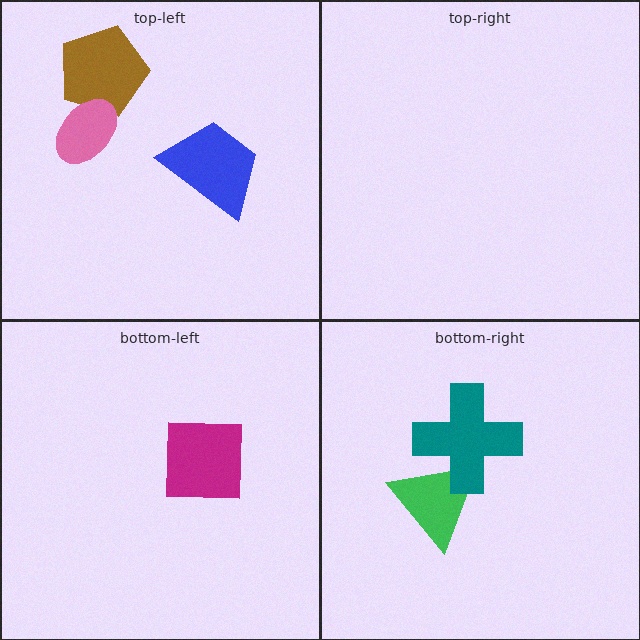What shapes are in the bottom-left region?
The magenta square.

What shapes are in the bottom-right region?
The green triangle, the teal cross.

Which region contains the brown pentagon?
The top-left region.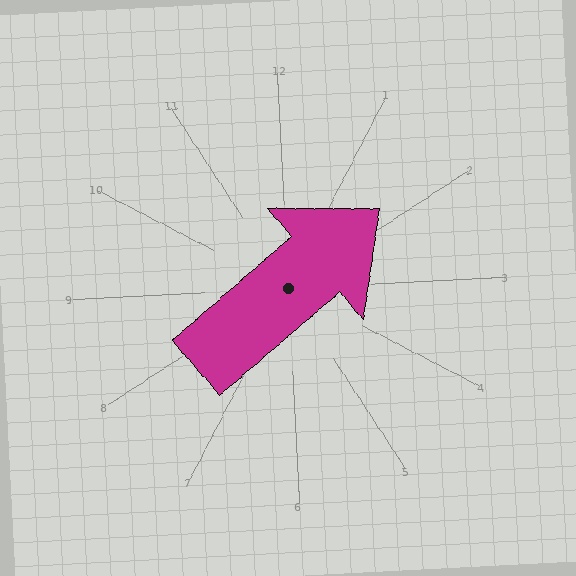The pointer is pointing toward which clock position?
Roughly 2 o'clock.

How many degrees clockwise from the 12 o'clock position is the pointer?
Approximately 52 degrees.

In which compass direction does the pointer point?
Northeast.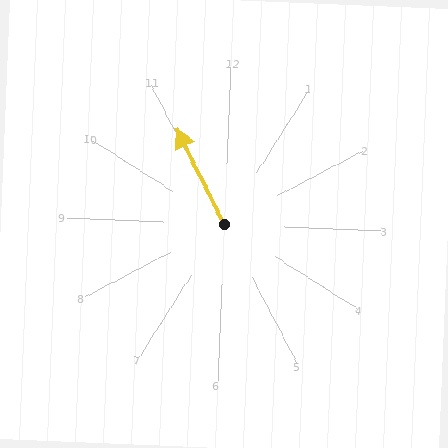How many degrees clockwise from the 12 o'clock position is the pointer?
Approximately 331 degrees.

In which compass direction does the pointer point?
Northwest.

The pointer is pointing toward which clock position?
Roughly 11 o'clock.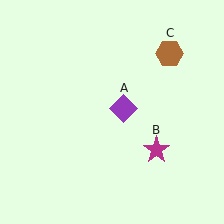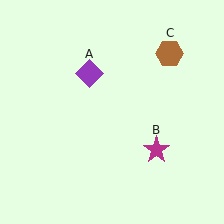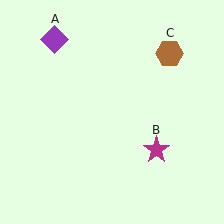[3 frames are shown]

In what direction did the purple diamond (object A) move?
The purple diamond (object A) moved up and to the left.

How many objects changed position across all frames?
1 object changed position: purple diamond (object A).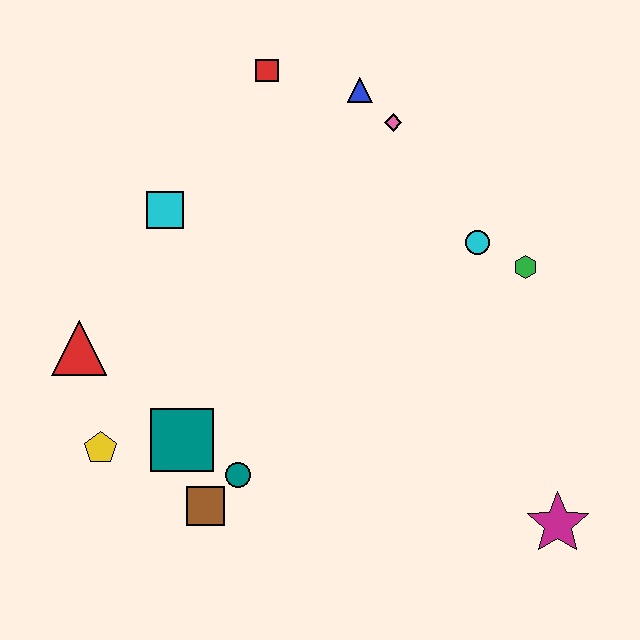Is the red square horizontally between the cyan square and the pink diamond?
Yes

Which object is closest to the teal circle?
The brown square is closest to the teal circle.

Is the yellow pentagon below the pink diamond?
Yes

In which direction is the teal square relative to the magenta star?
The teal square is to the left of the magenta star.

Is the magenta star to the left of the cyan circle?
No